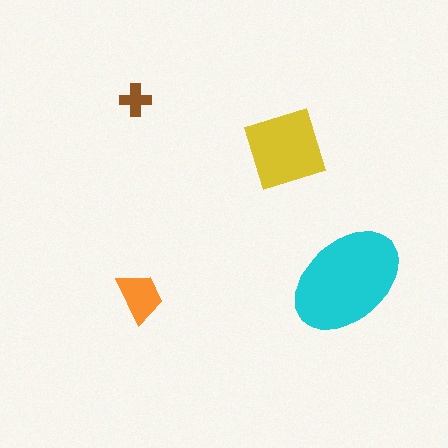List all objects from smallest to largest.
The brown cross, the orange trapezoid, the yellow square, the cyan ellipse.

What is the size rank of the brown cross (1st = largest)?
4th.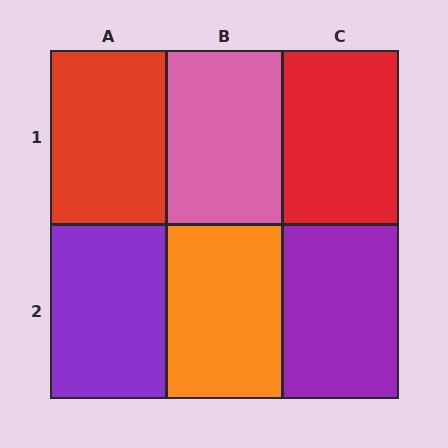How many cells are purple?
2 cells are purple.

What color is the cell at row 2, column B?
Orange.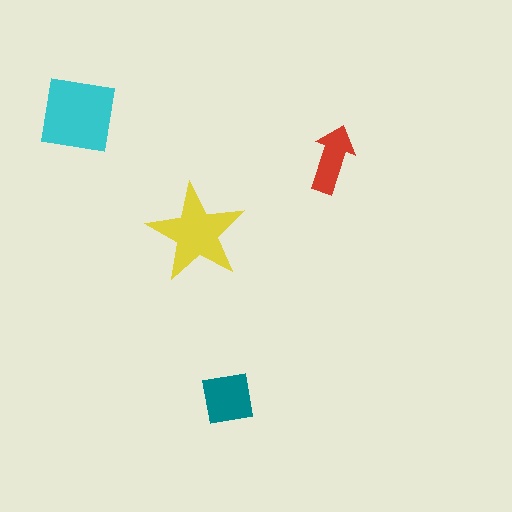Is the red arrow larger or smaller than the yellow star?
Smaller.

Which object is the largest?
The cyan square.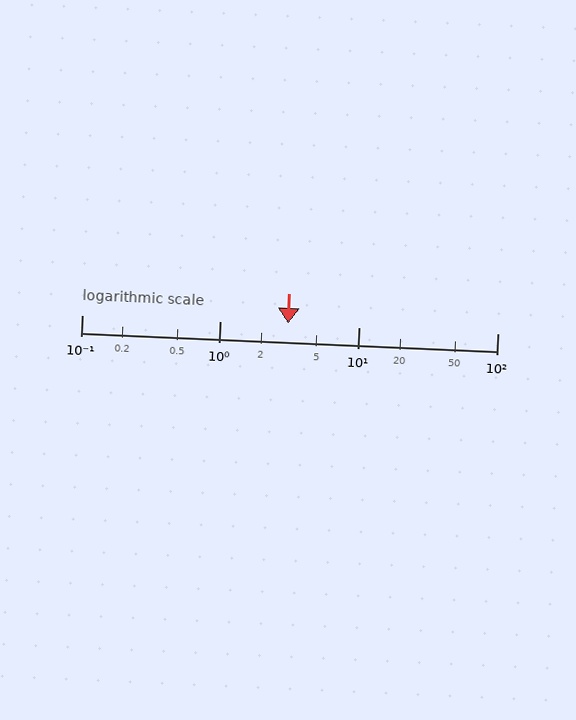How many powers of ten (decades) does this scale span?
The scale spans 3 decades, from 0.1 to 100.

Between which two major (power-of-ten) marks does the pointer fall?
The pointer is between 1 and 10.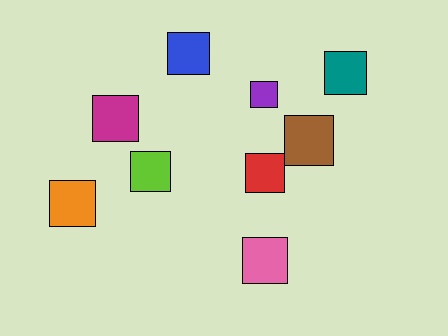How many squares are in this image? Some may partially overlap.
There are 9 squares.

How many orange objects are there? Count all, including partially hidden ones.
There is 1 orange object.